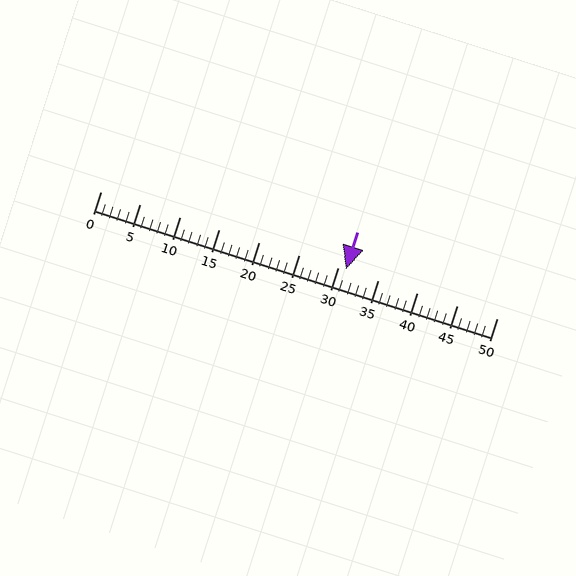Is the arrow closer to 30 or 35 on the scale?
The arrow is closer to 30.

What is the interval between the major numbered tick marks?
The major tick marks are spaced 5 units apart.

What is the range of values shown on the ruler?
The ruler shows values from 0 to 50.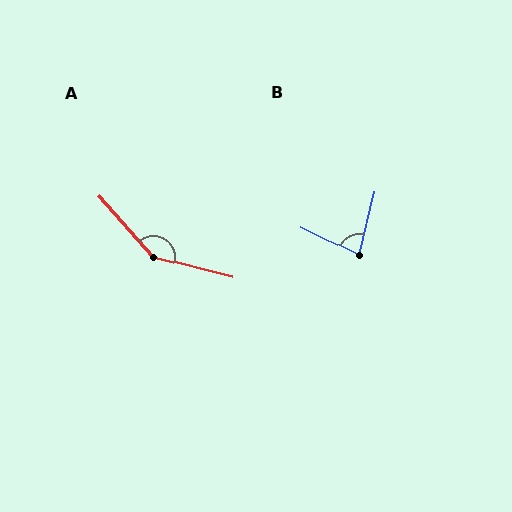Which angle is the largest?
A, at approximately 146 degrees.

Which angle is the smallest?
B, at approximately 78 degrees.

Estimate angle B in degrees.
Approximately 78 degrees.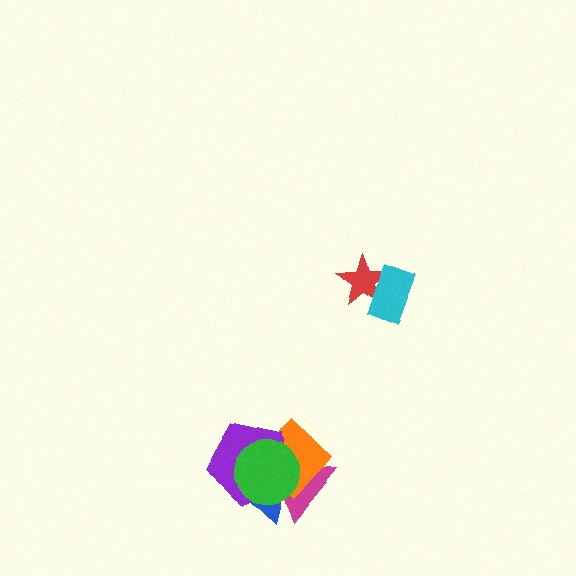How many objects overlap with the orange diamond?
4 objects overlap with the orange diamond.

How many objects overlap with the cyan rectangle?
1 object overlaps with the cyan rectangle.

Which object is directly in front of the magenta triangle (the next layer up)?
The blue triangle is directly in front of the magenta triangle.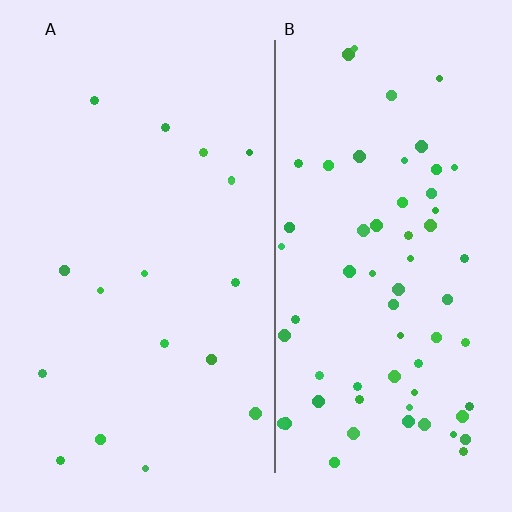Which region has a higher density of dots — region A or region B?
B (the right).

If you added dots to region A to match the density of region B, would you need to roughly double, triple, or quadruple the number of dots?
Approximately quadruple.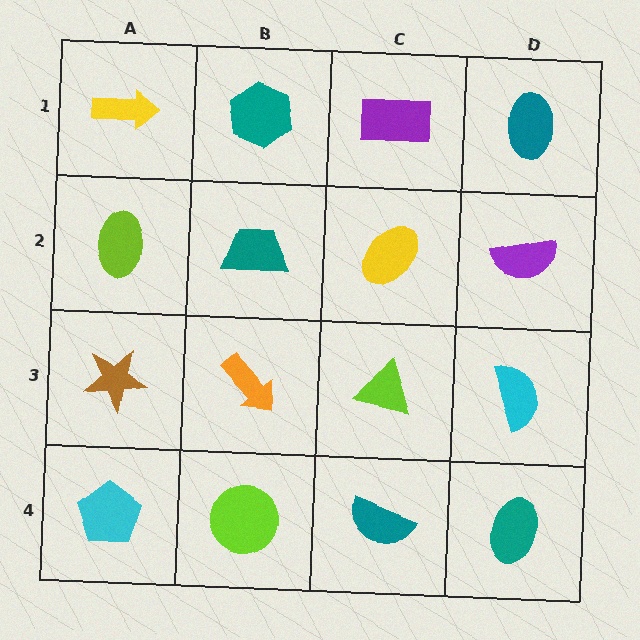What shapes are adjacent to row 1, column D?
A purple semicircle (row 2, column D), a purple rectangle (row 1, column C).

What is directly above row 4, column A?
A brown star.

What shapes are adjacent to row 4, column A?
A brown star (row 3, column A), a lime circle (row 4, column B).